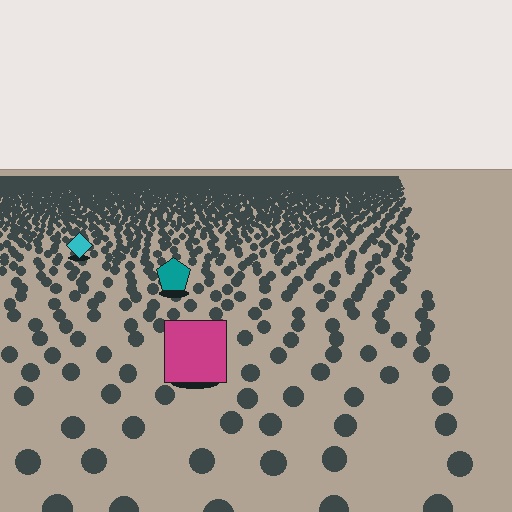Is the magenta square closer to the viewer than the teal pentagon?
Yes. The magenta square is closer — you can tell from the texture gradient: the ground texture is coarser near it.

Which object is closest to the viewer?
The magenta square is closest. The texture marks near it are larger and more spread out.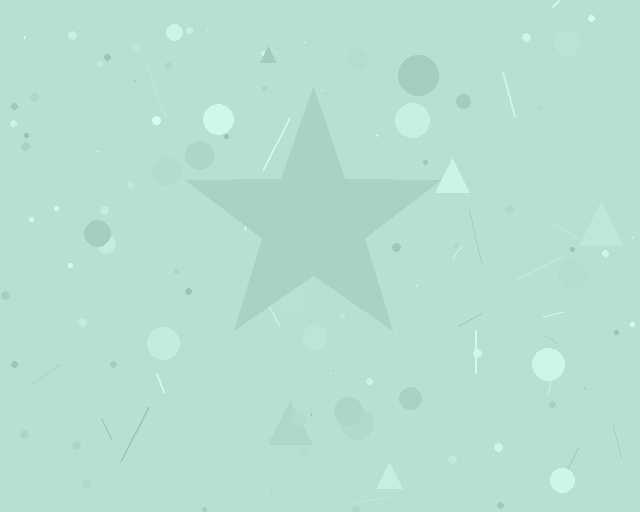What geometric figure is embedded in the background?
A star is embedded in the background.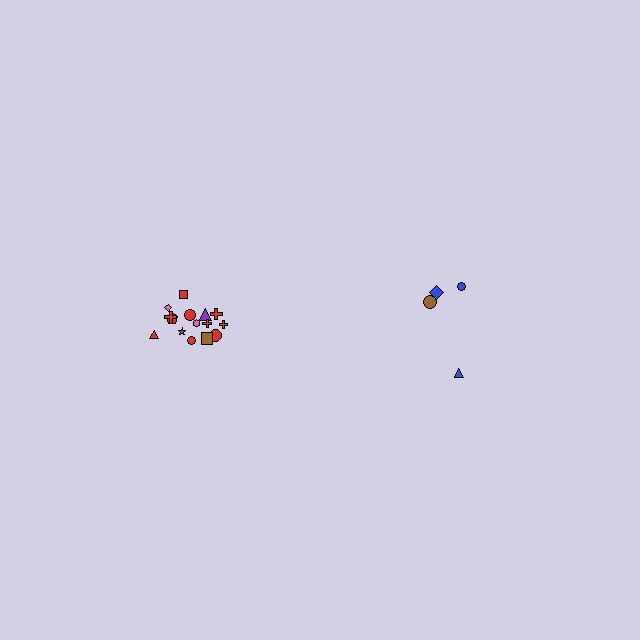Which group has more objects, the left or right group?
The left group.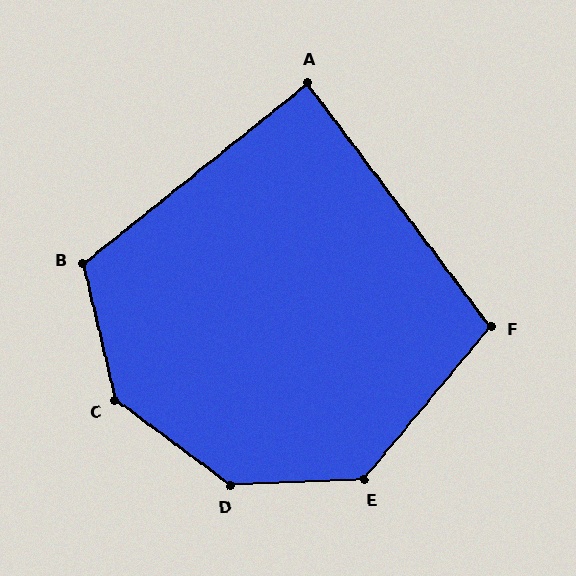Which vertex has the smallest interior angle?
A, at approximately 88 degrees.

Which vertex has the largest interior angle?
D, at approximately 141 degrees.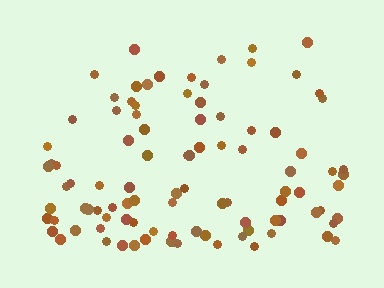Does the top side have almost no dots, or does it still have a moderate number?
Still a moderate number, just noticeably fewer than the bottom.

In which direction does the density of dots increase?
From top to bottom, with the bottom side densest.